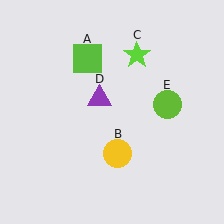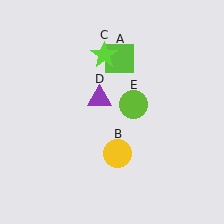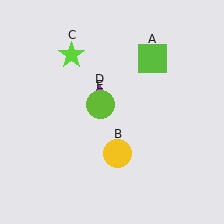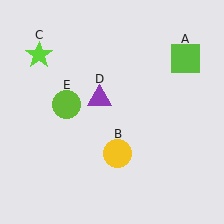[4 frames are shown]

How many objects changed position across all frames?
3 objects changed position: lime square (object A), lime star (object C), lime circle (object E).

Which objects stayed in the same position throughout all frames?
Yellow circle (object B) and purple triangle (object D) remained stationary.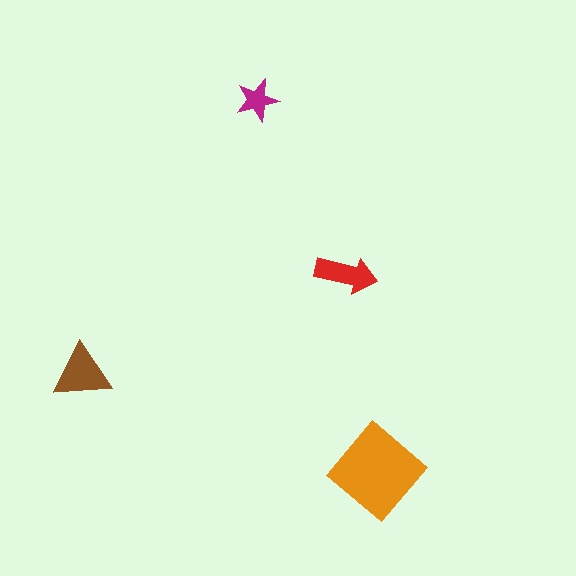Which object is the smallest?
The magenta star.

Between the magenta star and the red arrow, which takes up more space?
The red arrow.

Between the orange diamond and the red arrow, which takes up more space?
The orange diamond.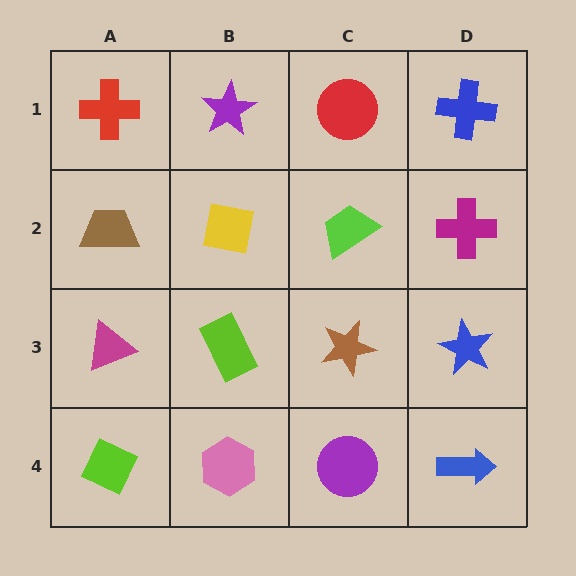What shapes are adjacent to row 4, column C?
A brown star (row 3, column C), a pink hexagon (row 4, column B), a blue arrow (row 4, column D).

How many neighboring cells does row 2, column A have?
3.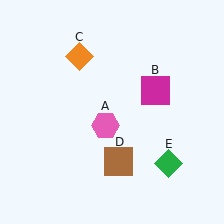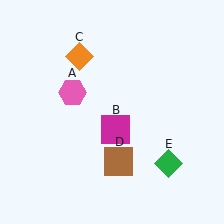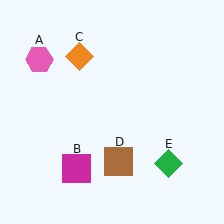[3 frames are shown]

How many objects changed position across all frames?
2 objects changed position: pink hexagon (object A), magenta square (object B).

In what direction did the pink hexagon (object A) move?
The pink hexagon (object A) moved up and to the left.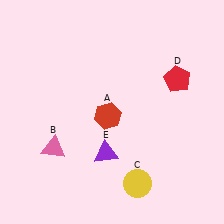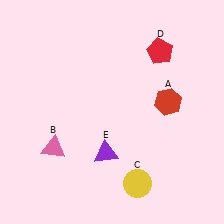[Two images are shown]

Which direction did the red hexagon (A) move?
The red hexagon (A) moved right.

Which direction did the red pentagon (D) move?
The red pentagon (D) moved up.